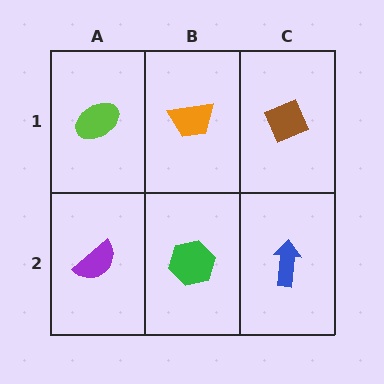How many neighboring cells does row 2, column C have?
2.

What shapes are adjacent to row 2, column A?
A lime ellipse (row 1, column A), a green hexagon (row 2, column B).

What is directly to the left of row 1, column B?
A lime ellipse.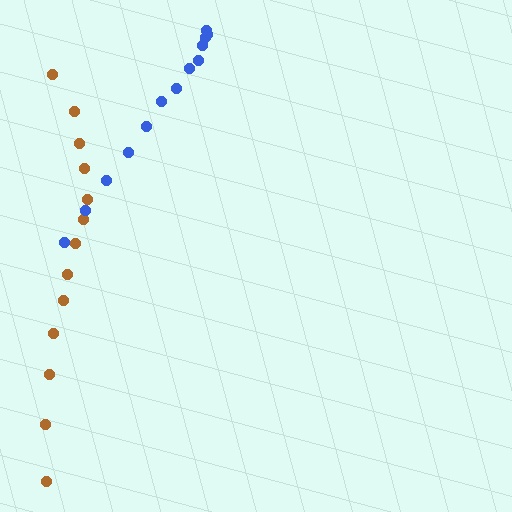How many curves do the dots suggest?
There are 2 distinct paths.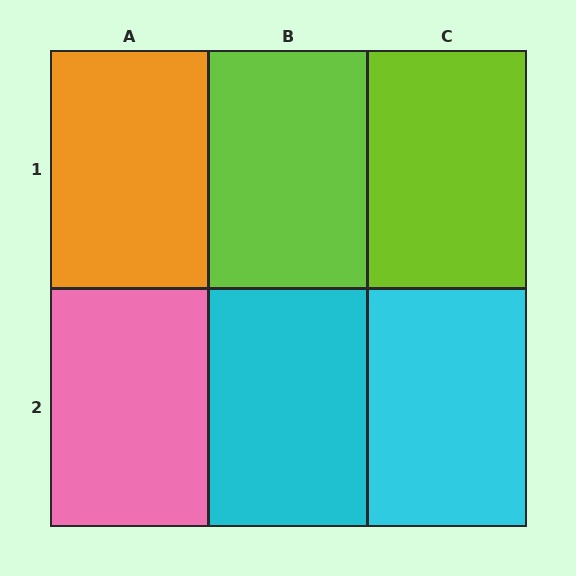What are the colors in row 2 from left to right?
Pink, cyan, cyan.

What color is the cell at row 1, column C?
Lime.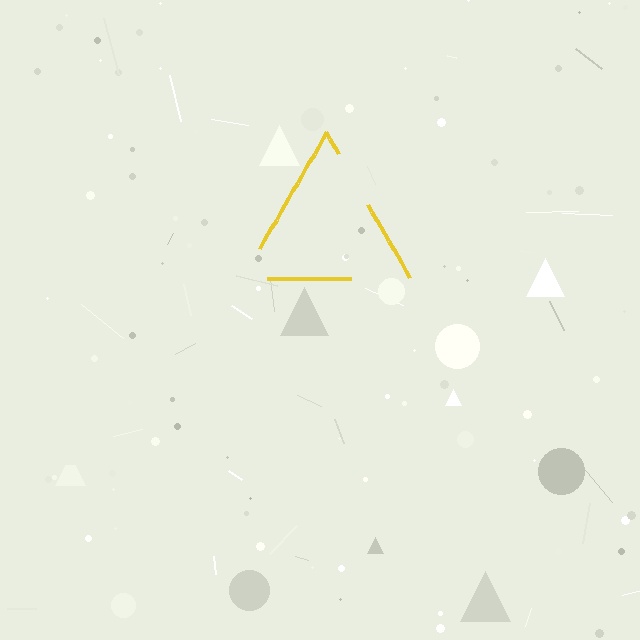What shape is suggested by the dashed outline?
The dashed outline suggests a triangle.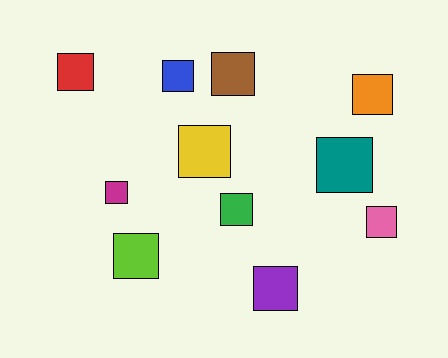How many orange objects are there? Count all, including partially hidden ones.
There is 1 orange object.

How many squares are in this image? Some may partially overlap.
There are 11 squares.